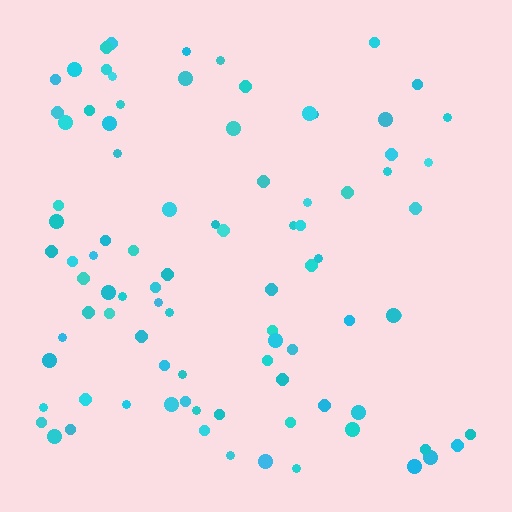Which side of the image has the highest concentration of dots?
The left.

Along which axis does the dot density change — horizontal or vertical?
Horizontal.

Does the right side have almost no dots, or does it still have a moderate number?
Still a moderate number, just noticeably fewer than the left.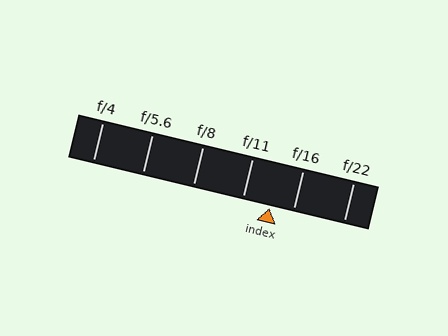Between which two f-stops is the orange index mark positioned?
The index mark is between f/11 and f/16.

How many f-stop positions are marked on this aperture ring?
There are 6 f-stop positions marked.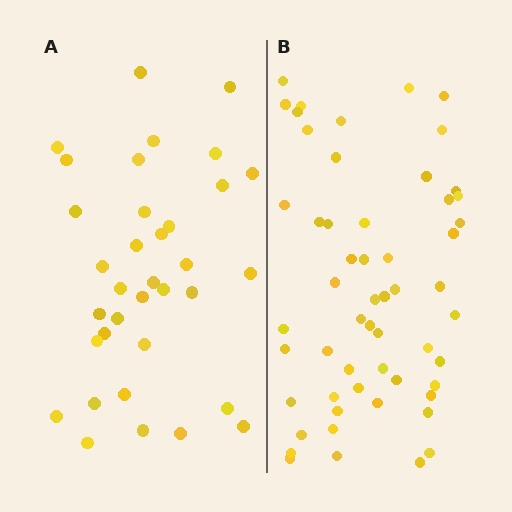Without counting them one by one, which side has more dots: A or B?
Region B (the right region) has more dots.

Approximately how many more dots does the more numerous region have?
Region B has approximately 20 more dots than region A.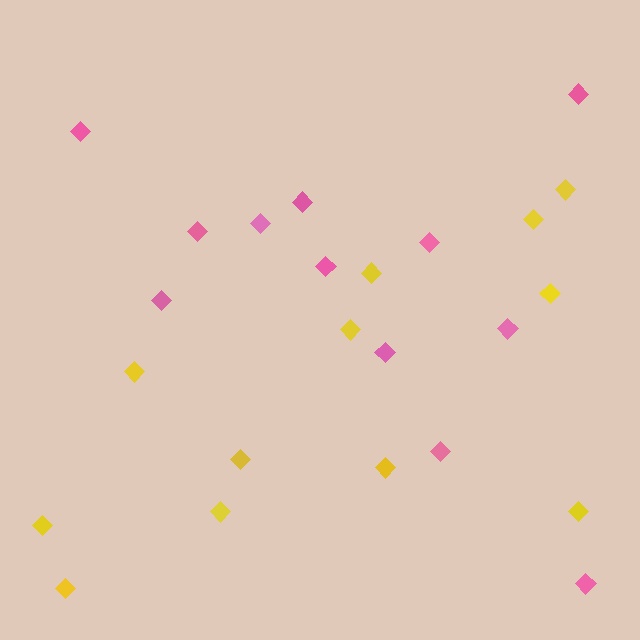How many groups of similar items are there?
There are 2 groups: one group of pink diamonds (12) and one group of yellow diamonds (12).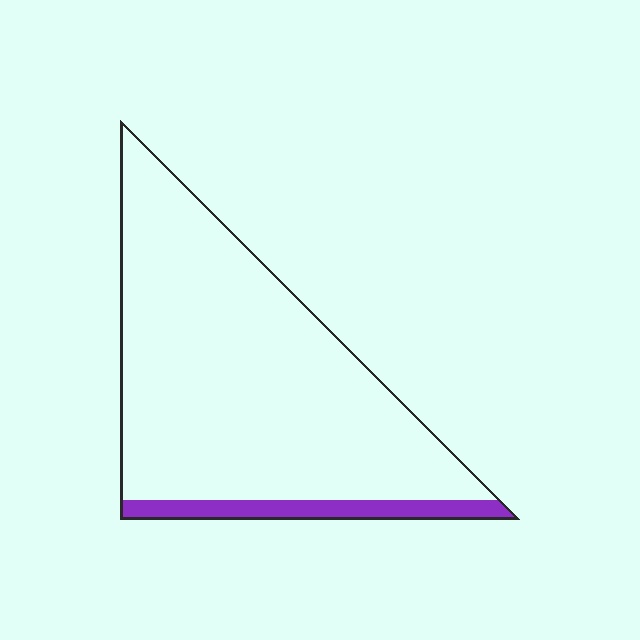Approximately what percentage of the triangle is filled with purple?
Approximately 10%.